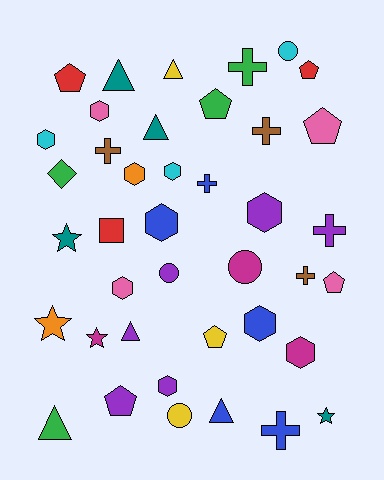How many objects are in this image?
There are 40 objects.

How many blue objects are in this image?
There are 5 blue objects.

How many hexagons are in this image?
There are 10 hexagons.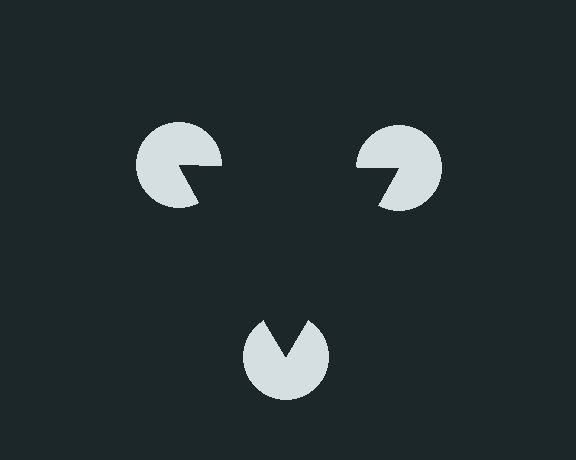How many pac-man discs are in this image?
There are 3 — one at each vertex of the illusory triangle.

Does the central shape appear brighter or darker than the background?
It typically appears slightly darker than the background, even though no actual brightness change is drawn.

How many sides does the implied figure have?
3 sides.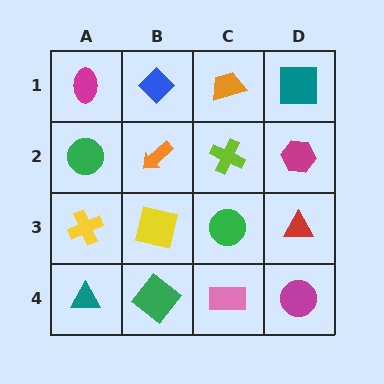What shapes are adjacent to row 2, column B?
A blue diamond (row 1, column B), a yellow square (row 3, column B), a green circle (row 2, column A), a lime cross (row 2, column C).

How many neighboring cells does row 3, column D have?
3.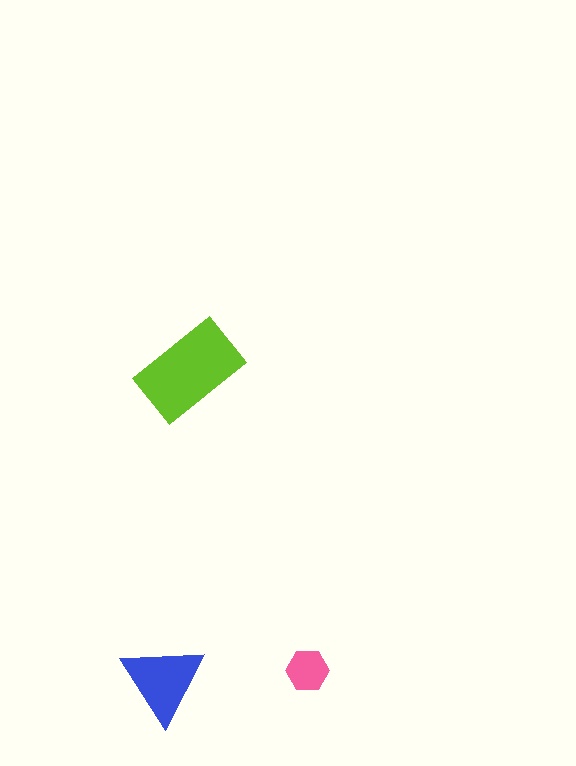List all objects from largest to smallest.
The lime rectangle, the blue triangle, the pink hexagon.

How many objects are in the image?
There are 3 objects in the image.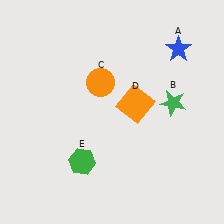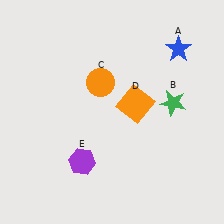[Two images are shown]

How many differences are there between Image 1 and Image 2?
There is 1 difference between the two images.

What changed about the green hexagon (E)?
In Image 1, E is green. In Image 2, it changed to purple.